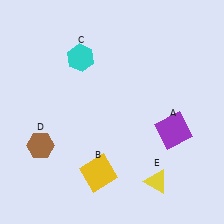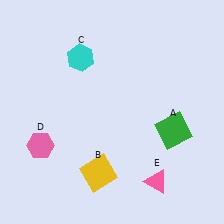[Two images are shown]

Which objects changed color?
A changed from purple to green. D changed from brown to pink. E changed from yellow to pink.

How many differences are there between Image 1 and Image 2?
There are 3 differences between the two images.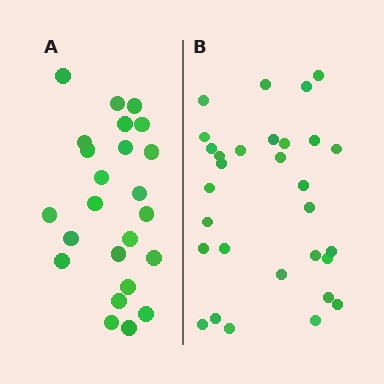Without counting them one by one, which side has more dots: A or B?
Region B (the right region) has more dots.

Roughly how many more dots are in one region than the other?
Region B has about 6 more dots than region A.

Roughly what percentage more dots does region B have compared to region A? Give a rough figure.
About 25% more.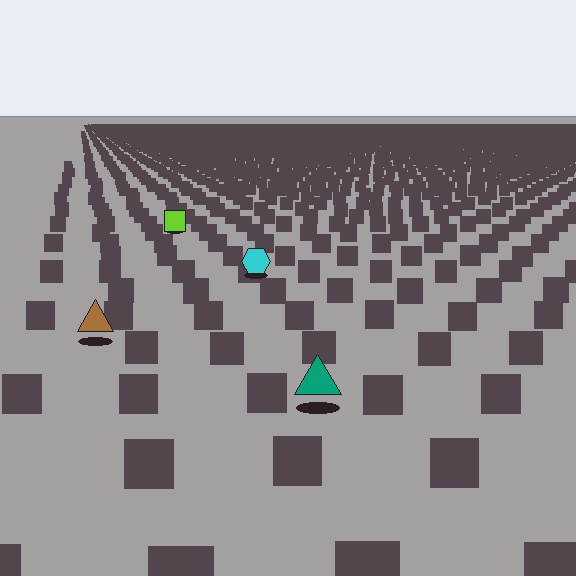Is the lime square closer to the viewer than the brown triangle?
No. The brown triangle is closer — you can tell from the texture gradient: the ground texture is coarser near it.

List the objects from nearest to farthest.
From nearest to farthest: the teal triangle, the brown triangle, the cyan hexagon, the lime square.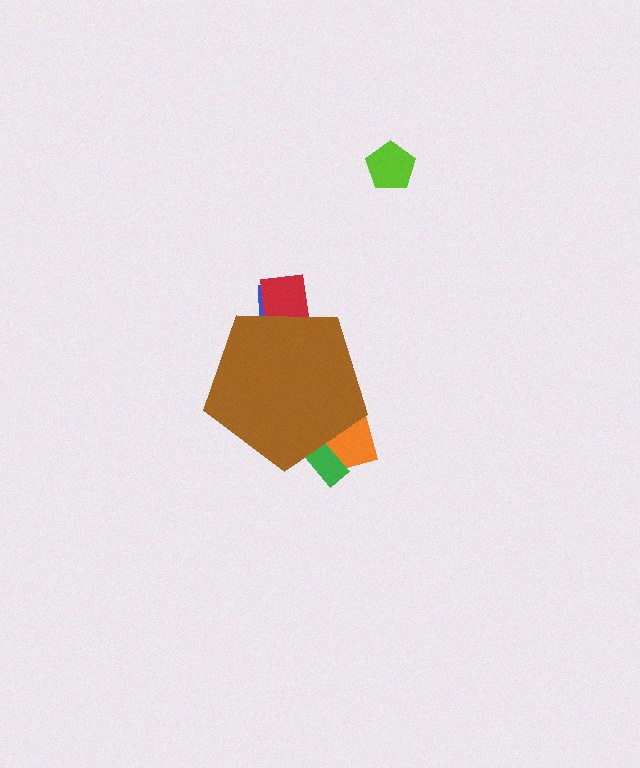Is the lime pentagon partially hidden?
No, the lime pentagon is fully visible.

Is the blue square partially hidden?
Yes, the blue square is partially hidden behind the brown pentagon.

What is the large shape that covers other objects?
A brown pentagon.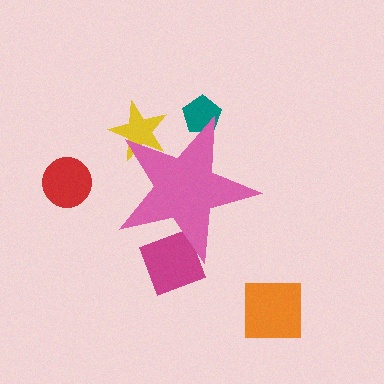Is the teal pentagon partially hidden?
Yes, the teal pentagon is partially hidden behind the pink star.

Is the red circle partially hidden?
No, the red circle is fully visible.